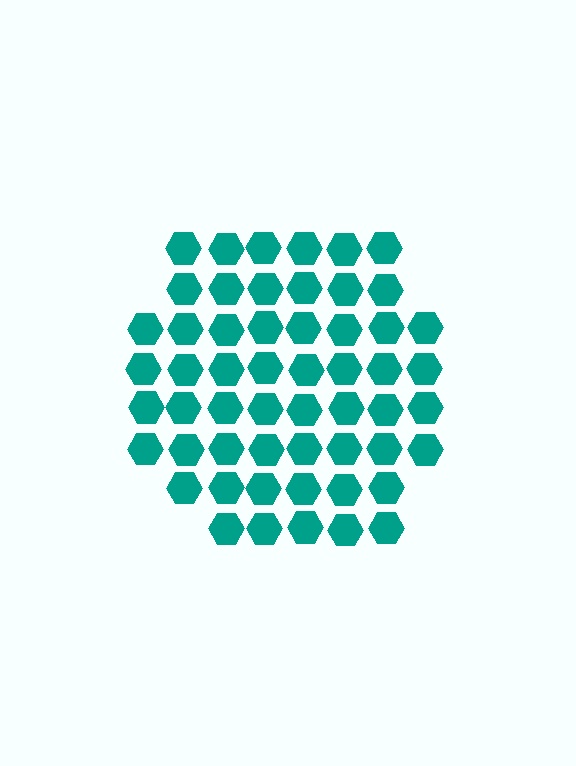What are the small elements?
The small elements are hexagons.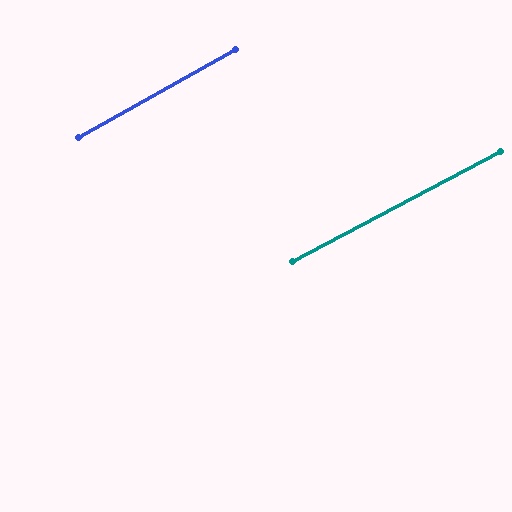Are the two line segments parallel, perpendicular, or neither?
Parallel — their directions differ by only 1.7°.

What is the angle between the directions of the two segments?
Approximately 2 degrees.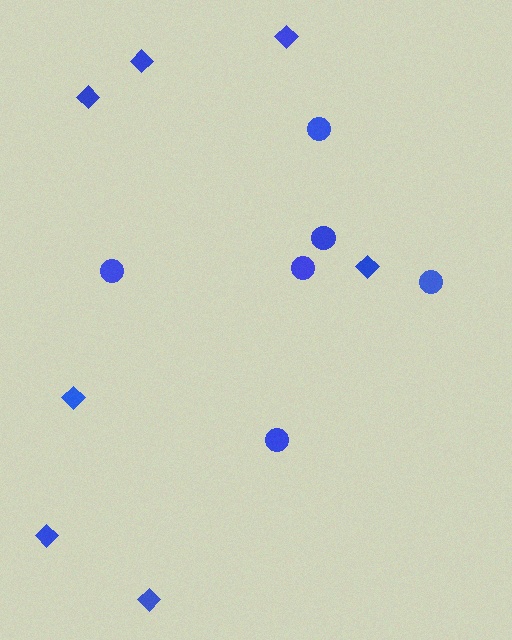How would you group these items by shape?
There are 2 groups: one group of diamonds (7) and one group of circles (6).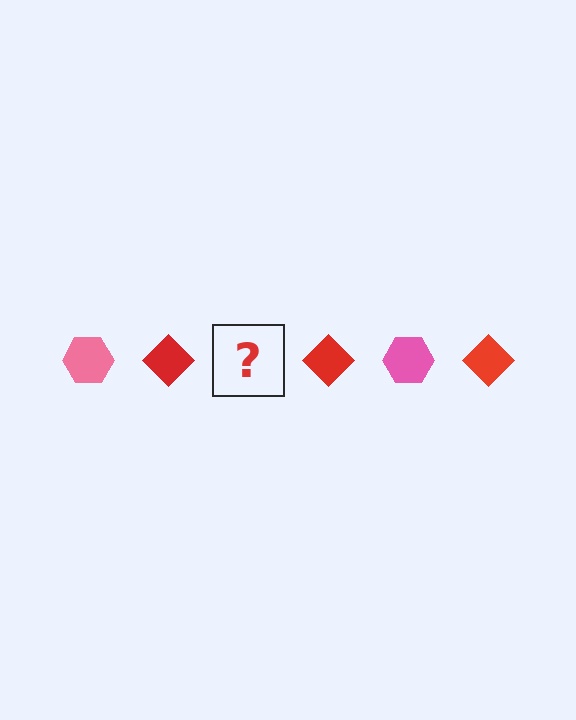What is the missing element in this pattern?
The missing element is a pink hexagon.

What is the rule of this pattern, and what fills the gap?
The rule is that the pattern alternates between pink hexagon and red diamond. The gap should be filled with a pink hexagon.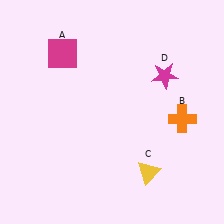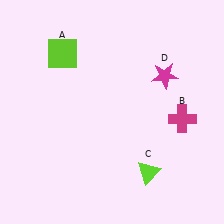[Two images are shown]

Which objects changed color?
A changed from magenta to lime. B changed from orange to magenta. C changed from yellow to lime.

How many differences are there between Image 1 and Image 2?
There are 3 differences between the two images.